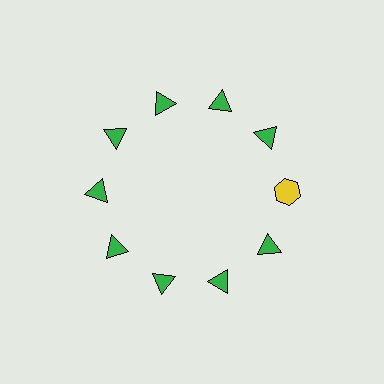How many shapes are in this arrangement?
There are 10 shapes arranged in a ring pattern.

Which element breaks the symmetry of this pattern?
The yellow hexagon at roughly the 3 o'clock position breaks the symmetry. All other shapes are green triangles.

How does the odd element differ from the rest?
It differs in both color (yellow instead of green) and shape (hexagon instead of triangle).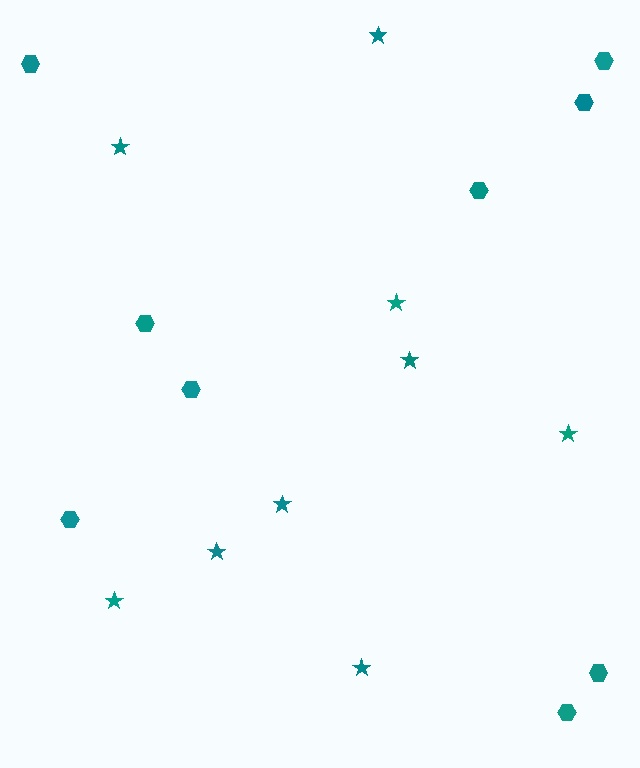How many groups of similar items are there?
There are 2 groups: one group of stars (9) and one group of hexagons (9).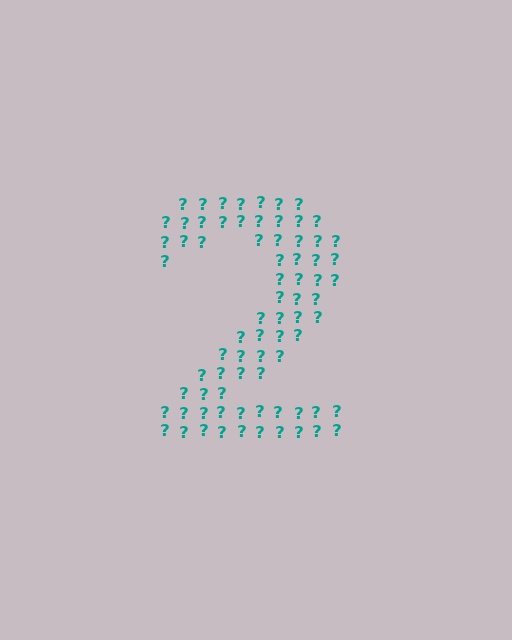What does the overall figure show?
The overall figure shows the digit 2.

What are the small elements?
The small elements are question marks.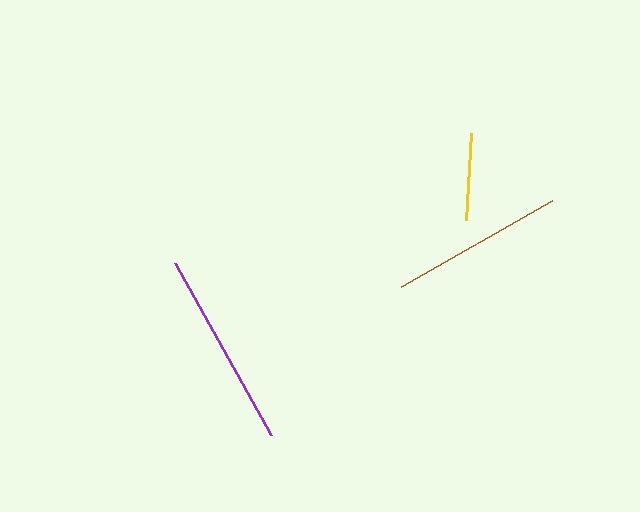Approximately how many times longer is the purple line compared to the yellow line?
The purple line is approximately 2.2 times the length of the yellow line.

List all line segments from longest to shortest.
From longest to shortest: purple, brown, yellow.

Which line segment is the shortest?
The yellow line is the shortest at approximately 88 pixels.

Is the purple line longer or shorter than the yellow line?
The purple line is longer than the yellow line.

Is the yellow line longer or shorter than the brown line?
The brown line is longer than the yellow line.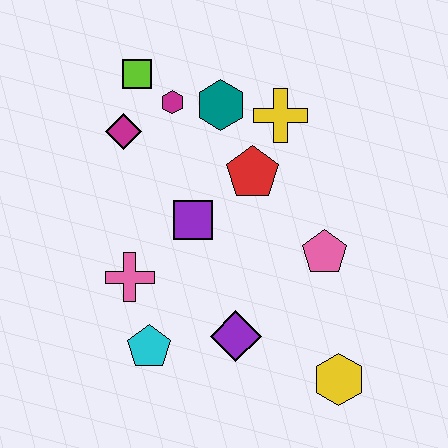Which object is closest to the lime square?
The magenta hexagon is closest to the lime square.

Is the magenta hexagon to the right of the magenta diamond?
Yes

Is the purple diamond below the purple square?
Yes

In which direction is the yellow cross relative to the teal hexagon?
The yellow cross is to the right of the teal hexagon.